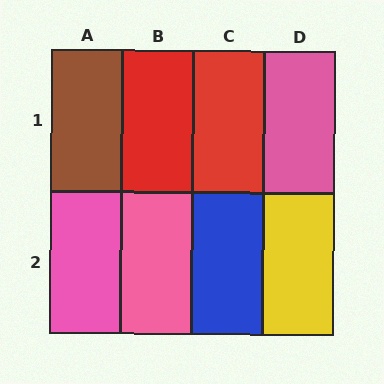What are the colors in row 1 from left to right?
Brown, red, red, pink.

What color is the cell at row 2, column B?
Pink.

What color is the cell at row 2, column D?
Yellow.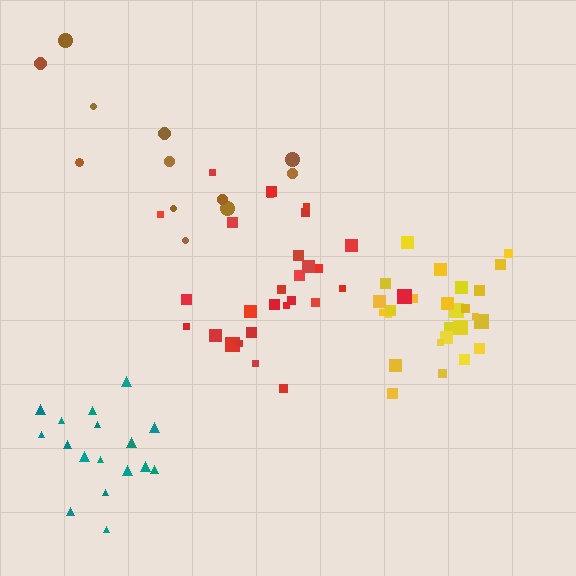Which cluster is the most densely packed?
Yellow.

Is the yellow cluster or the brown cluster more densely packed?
Yellow.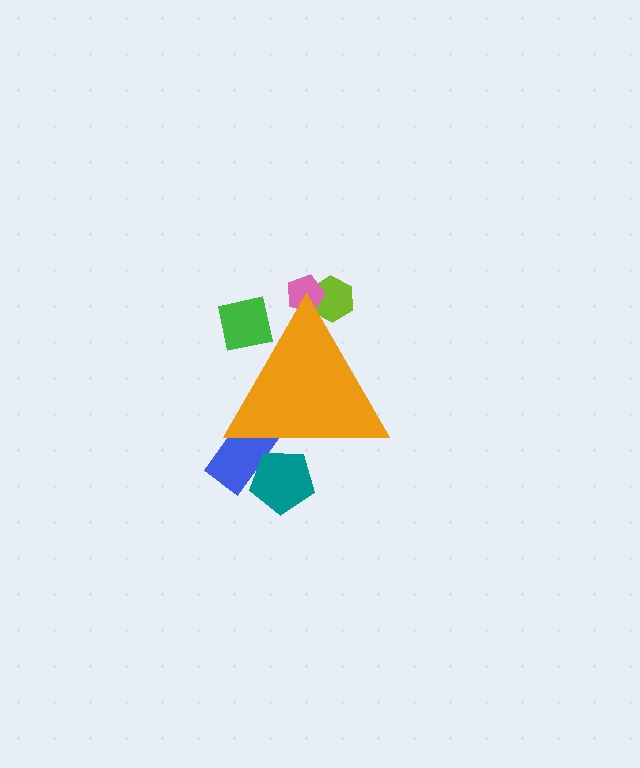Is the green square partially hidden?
Yes, the green square is partially hidden behind the orange triangle.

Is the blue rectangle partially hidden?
Yes, the blue rectangle is partially hidden behind the orange triangle.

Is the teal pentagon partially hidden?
Yes, the teal pentagon is partially hidden behind the orange triangle.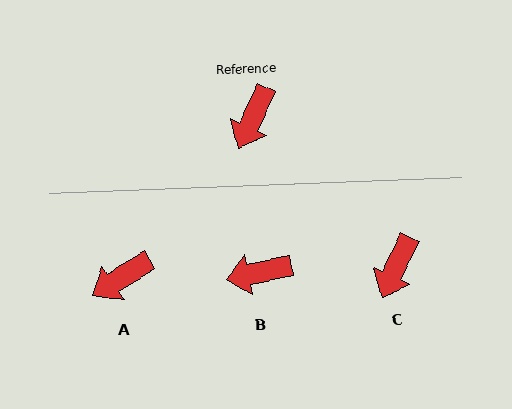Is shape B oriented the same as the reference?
No, it is off by about 53 degrees.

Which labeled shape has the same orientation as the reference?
C.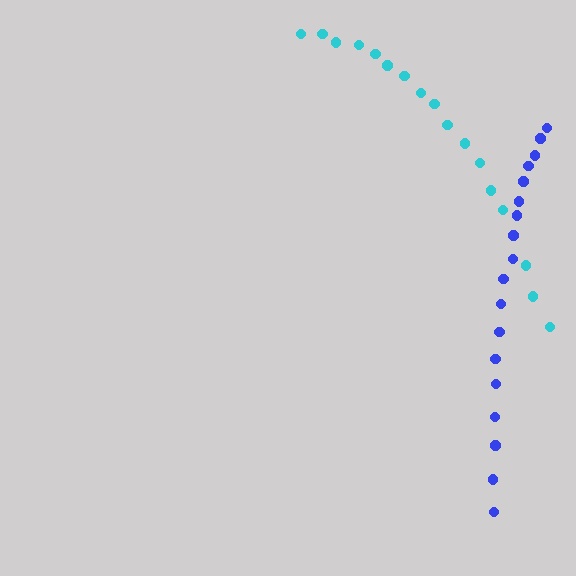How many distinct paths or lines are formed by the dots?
There are 2 distinct paths.